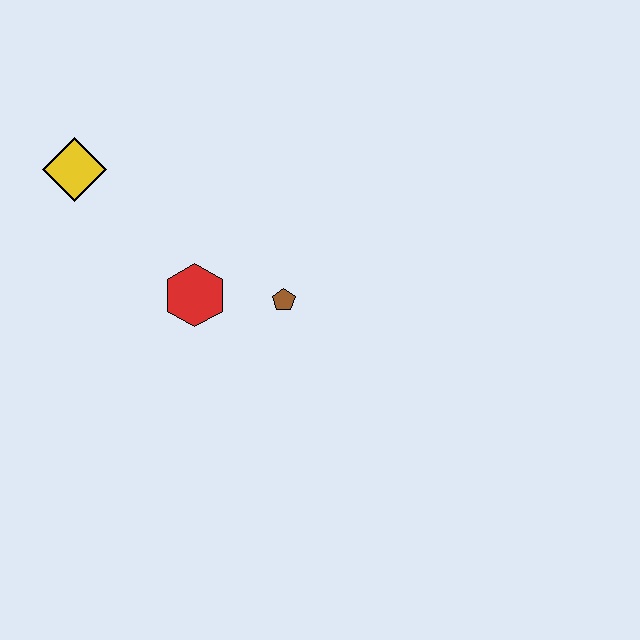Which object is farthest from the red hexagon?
The yellow diamond is farthest from the red hexagon.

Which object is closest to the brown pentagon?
The red hexagon is closest to the brown pentagon.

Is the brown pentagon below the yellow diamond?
Yes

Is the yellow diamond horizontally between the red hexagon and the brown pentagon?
No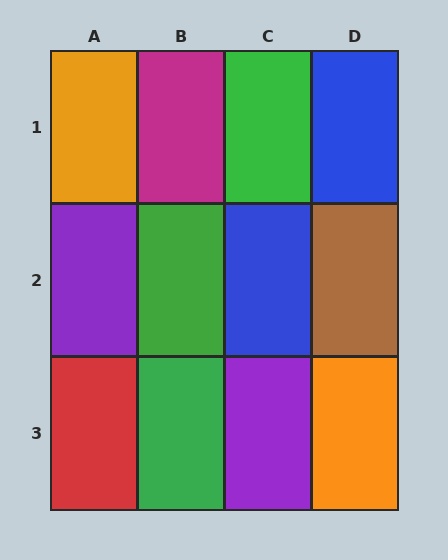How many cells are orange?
2 cells are orange.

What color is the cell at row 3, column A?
Red.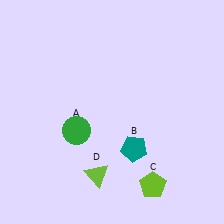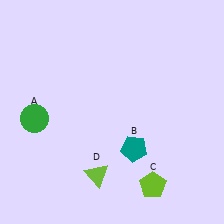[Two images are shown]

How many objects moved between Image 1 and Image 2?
1 object moved between the two images.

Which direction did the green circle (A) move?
The green circle (A) moved left.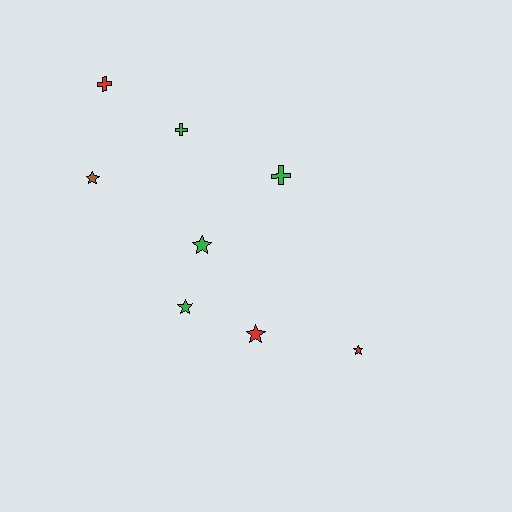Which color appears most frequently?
Green, with 4 objects.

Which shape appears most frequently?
Star, with 5 objects.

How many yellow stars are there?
There are no yellow stars.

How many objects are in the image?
There are 8 objects.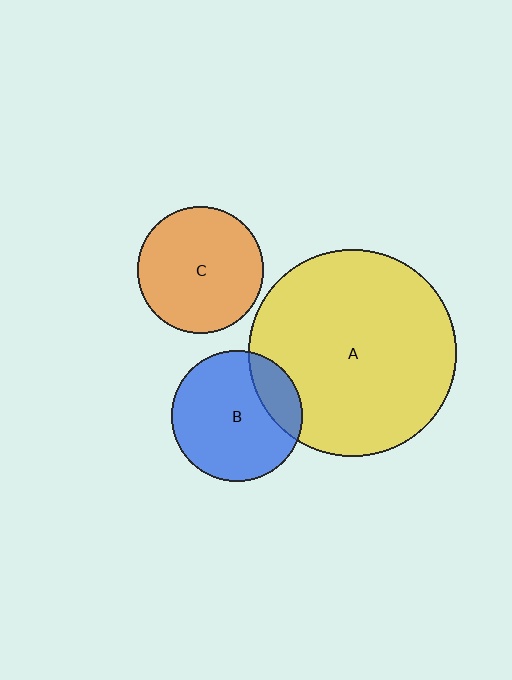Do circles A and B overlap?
Yes.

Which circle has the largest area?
Circle A (yellow).